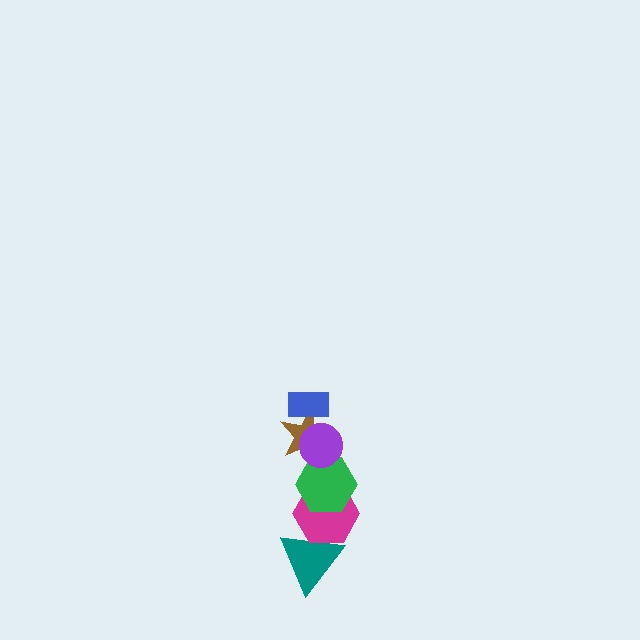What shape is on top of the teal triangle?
The magenta hexagon is on top of the teal triangle.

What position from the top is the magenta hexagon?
The magenta hexagon is 5th from the top.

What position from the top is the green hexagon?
The green hexagon is 4th from the top.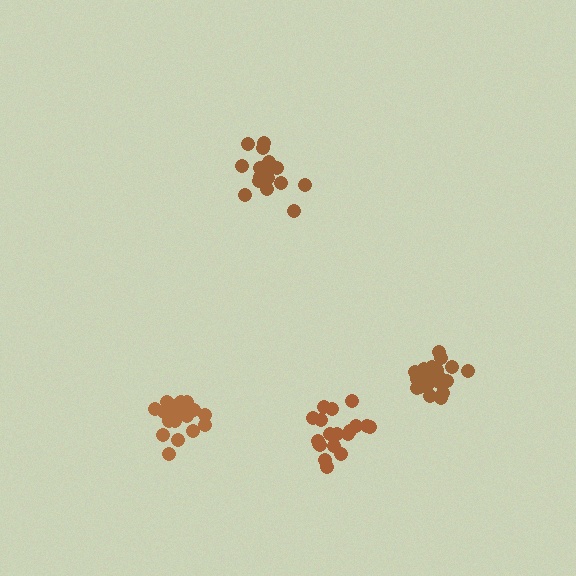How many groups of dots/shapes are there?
There are 4 groups.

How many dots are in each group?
Group 1: 21 dots, Group 2: 20 dots, Group 3: 16 dots, Group 4: 21 dots (78 total).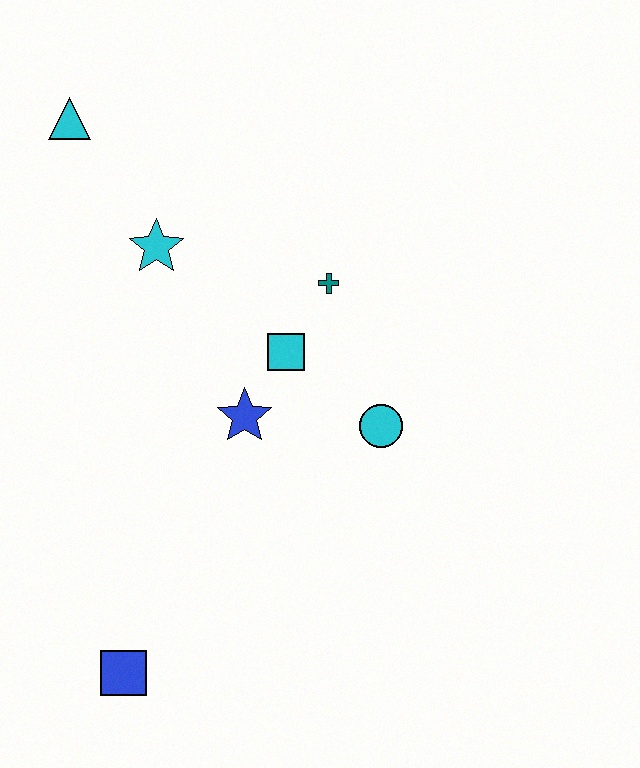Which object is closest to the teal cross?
The cyan square is closest to the teal cross.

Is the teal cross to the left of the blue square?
No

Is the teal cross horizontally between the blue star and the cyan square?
No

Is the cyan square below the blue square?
No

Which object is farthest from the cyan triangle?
The blue square is farthest from the cyan triangle.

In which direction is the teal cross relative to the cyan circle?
The teal cross is above the cyan circle.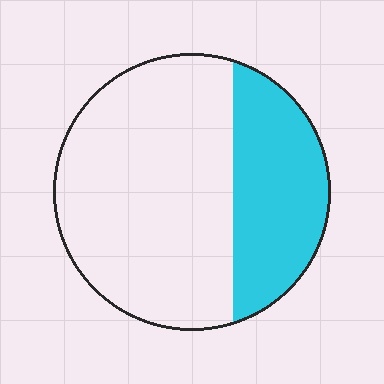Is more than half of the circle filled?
No.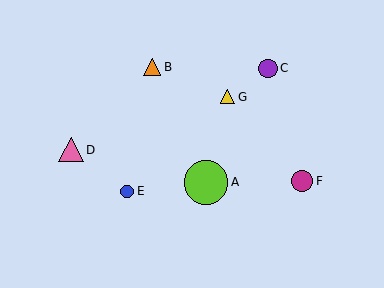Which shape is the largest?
The lime circle (labeled A) is the largest.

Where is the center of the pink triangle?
The center of the pink triangle is at (71, 150).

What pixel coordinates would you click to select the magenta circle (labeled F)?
Click at (302, 181) to select the magenta circle F.